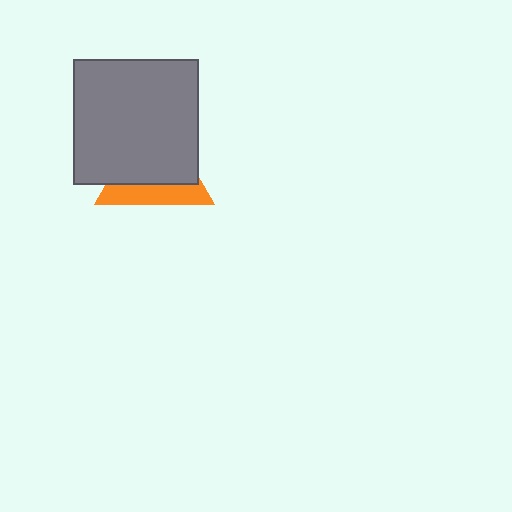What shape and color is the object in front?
The object in front is a gray square.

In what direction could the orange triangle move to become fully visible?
The orange triangle could move down. That would shift it out from behind the gray square entirely.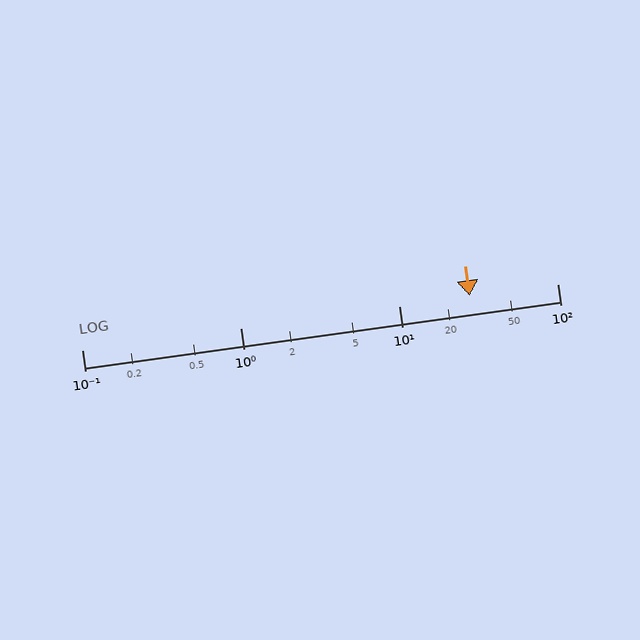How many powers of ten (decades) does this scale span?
The scale spans 3 decades, from 0.1 to 100.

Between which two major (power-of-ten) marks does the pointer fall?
The pointer is between 10 and 100.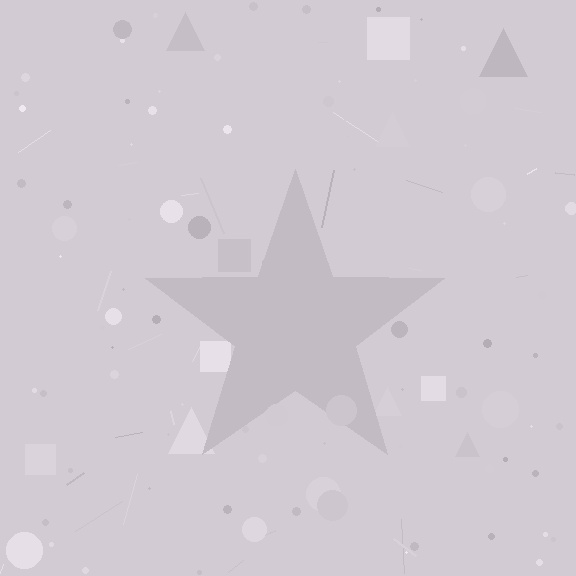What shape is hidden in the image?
A star is hidden in the image.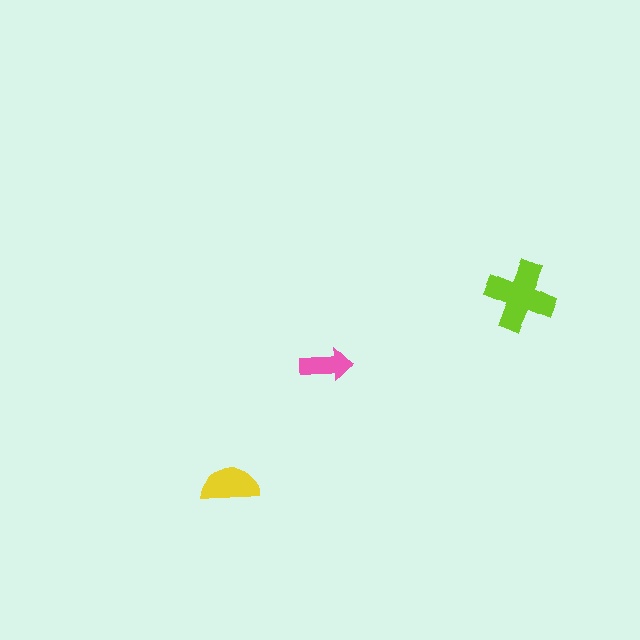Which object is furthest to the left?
The yellow semicircle is leftmost.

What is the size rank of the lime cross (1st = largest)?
1st.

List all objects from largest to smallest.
The lime cross, the yellow semicircle, the pink arrow.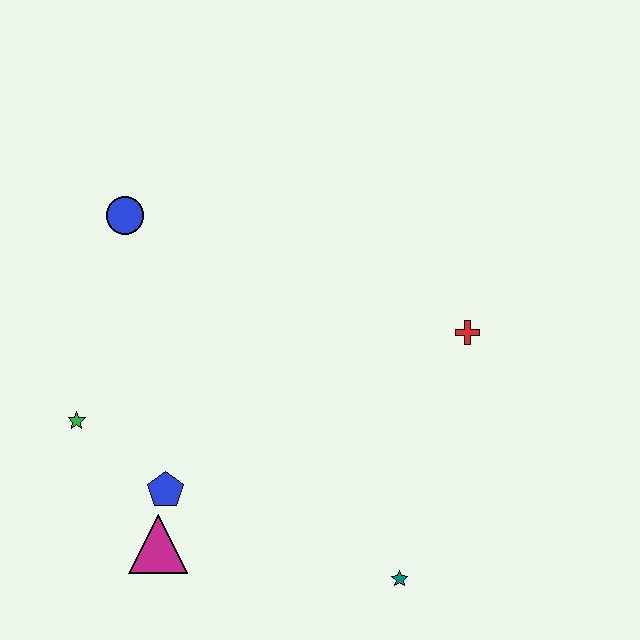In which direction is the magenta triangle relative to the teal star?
The magenta triangle is to the left of the teal star.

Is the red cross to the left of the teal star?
No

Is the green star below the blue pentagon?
No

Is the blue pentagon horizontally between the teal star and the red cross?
No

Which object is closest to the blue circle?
The green star is closest to the blue circle.